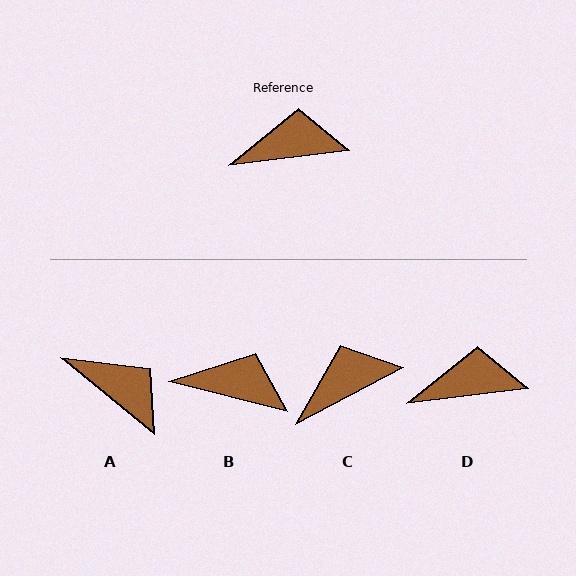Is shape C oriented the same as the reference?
No, it is off by about 21 degrees.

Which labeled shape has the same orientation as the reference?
D.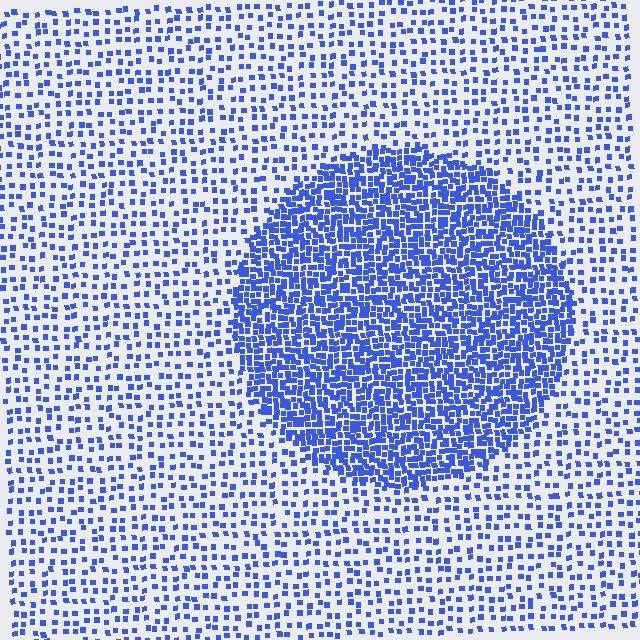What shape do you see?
I see a circle.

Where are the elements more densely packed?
The elements are more densely packed inside the circle boundary.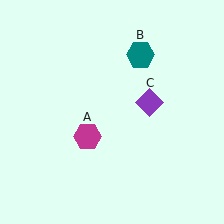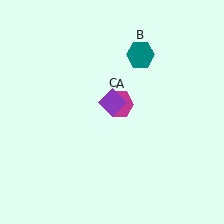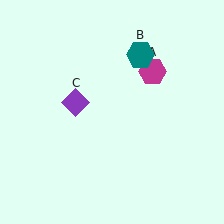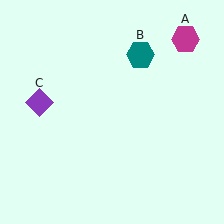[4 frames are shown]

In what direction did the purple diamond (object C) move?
The purple diamond (object C) moved left.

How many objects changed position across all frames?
2 objects changed position: magenta hexagon (object A), purple diamond (object C).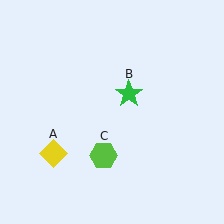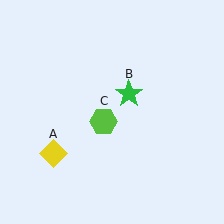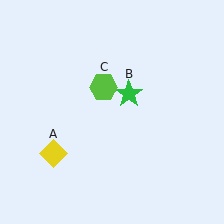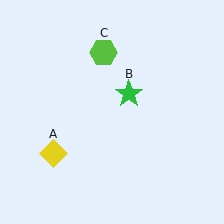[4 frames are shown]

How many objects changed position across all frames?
1 object changed position: lime hexagon (object C).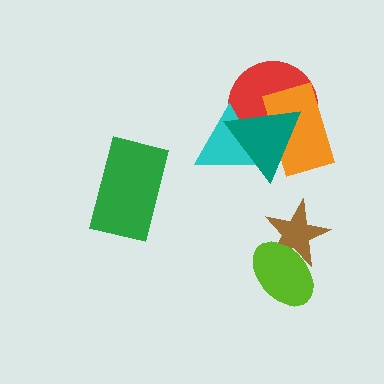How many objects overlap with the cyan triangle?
3 objects overlap with the cyan triangle.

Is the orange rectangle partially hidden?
Yes, it is partially covered by another shape.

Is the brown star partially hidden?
Yes, it is partially covered by another shape.